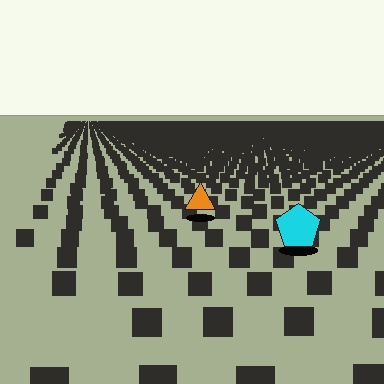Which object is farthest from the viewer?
The orange triangle is farthest from the viewer. It appears smaller and the ground texture around it is denser.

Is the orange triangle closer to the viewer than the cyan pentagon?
No. The cyan pentagon is closer — you can tell from the texture gradient: the ground texture is coarser near it.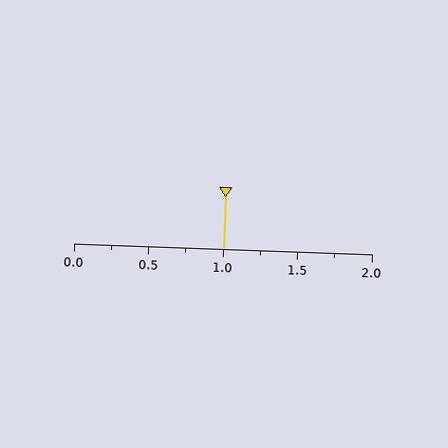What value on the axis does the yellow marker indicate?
The marker indicates approximately 1.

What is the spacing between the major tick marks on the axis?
The major ticks are spaced 0.5 apart.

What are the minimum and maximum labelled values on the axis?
The axis runs from 0.0 to 2.0.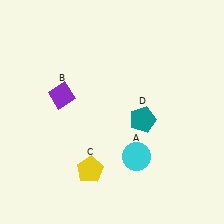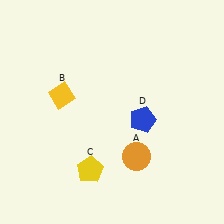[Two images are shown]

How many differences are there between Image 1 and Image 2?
There are 3 differences between the two images.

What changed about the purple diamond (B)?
In Image 1, B is purple. In Image 2, it changed to yellow.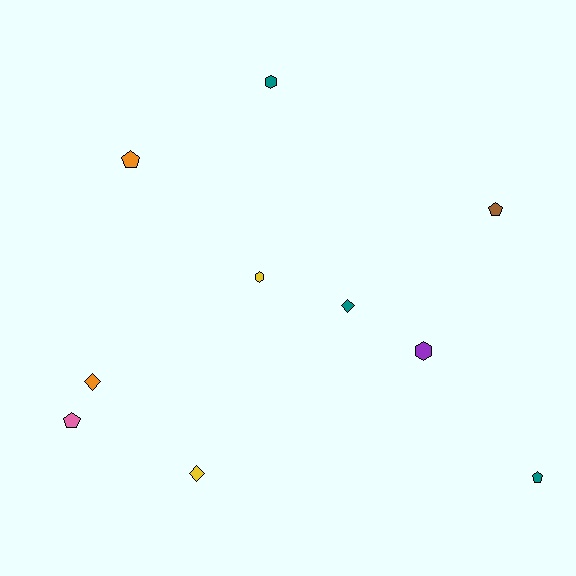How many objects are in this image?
There are 10 objects.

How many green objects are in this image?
There are no green objects.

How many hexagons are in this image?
There are 3 hexagons.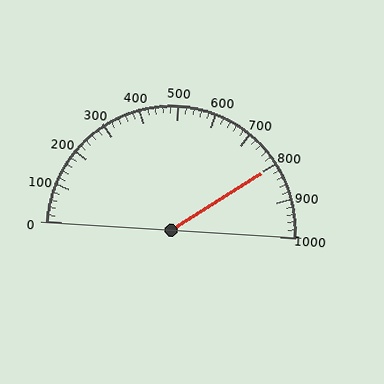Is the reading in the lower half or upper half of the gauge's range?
The reading is in the upper half of the range (0 to 1000).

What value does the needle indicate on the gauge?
The needle indicates approximately 800.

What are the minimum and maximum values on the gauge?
The gauge ranges from 0 to 1000.